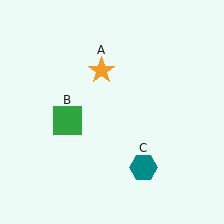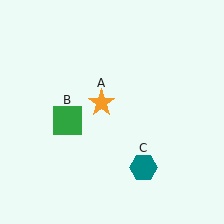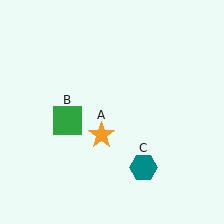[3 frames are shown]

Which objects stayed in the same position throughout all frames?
Green square (object B) and teal hexagon (object C) remained stationary.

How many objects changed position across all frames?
1 object changed position: orange star (object A).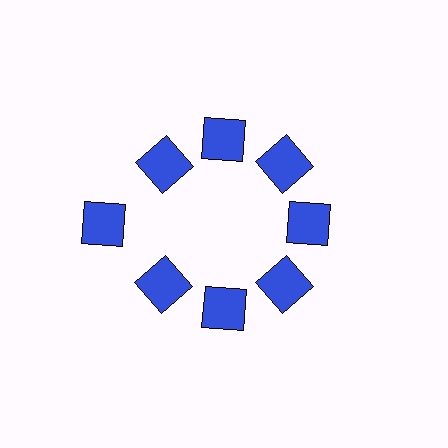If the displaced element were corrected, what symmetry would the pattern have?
It would have 8-fold rotational symmetry — the pattern would map onto itself every 45 degrees.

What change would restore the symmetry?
The symmetry would be restored by moving it inward, back onto the ring so that all 8 squares sit at equal angles and equal distance from the center.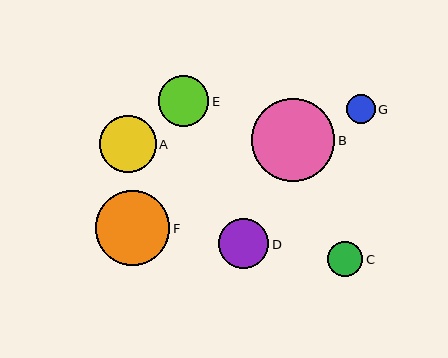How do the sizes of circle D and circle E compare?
Circle D and circle E are approximately the same size.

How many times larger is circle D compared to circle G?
Circle D is approximately 1.7 times the size of circle G.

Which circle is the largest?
Circle B is the largest with a size of approximately 83 pixels.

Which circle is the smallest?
Circle G is the smallest with a size of approximately 29 pixels.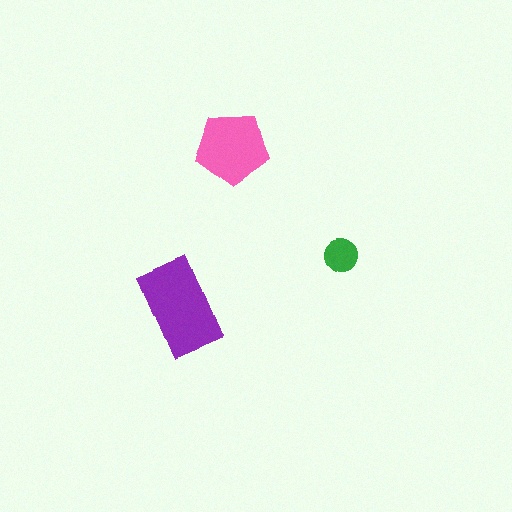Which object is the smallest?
The green circle.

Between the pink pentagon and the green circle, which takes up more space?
The pink pentagon.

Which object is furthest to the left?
The purple rectangle is leftmost.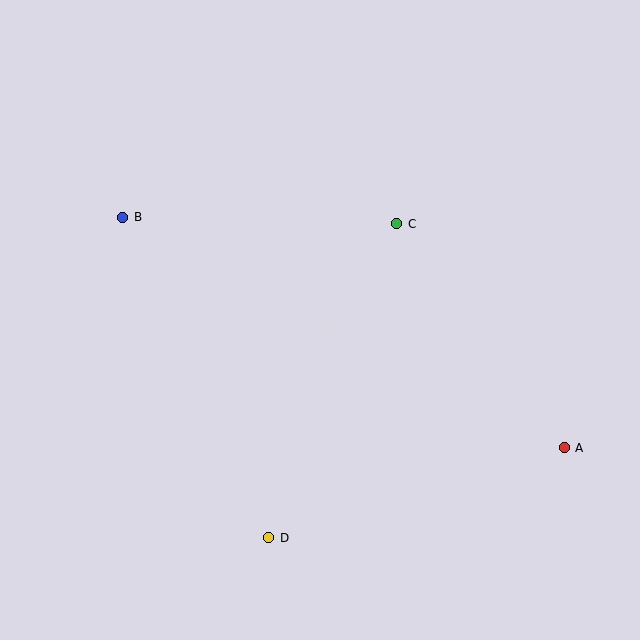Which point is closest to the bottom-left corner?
Point D is closest to the bottom-left corner.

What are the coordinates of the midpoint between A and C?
The midpoint between A and C is at (481, 336).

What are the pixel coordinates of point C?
Point C is at (397, 224).